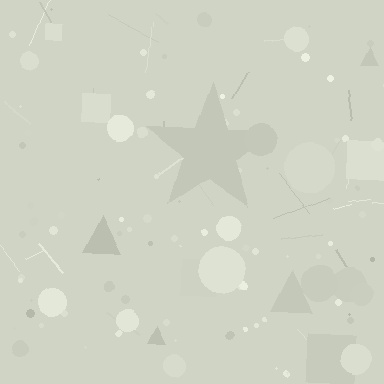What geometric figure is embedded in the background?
A star is embedded in the background.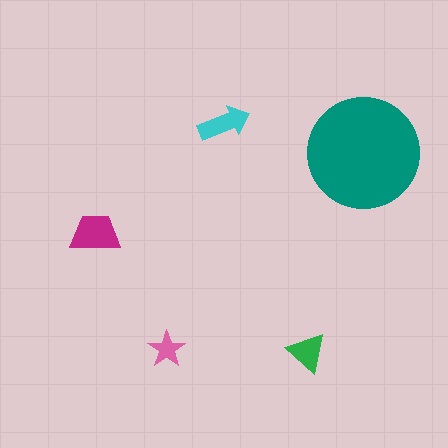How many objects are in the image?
There are 5 objects in the image.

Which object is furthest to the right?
The teal circle is rightmost.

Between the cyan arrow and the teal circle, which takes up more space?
The teal circle.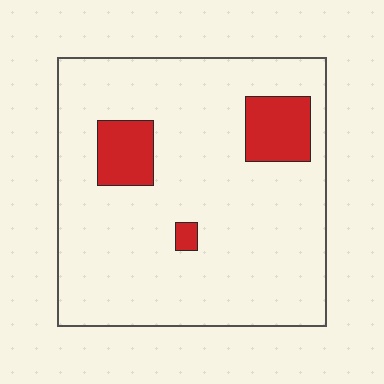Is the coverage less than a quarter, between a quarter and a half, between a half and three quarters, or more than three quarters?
Less than a quarter.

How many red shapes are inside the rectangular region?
3.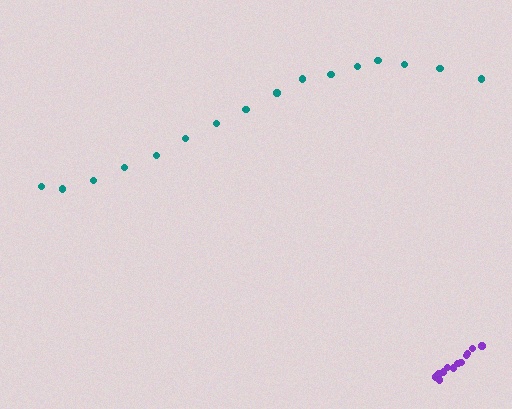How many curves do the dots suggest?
There are 2 distinct paths.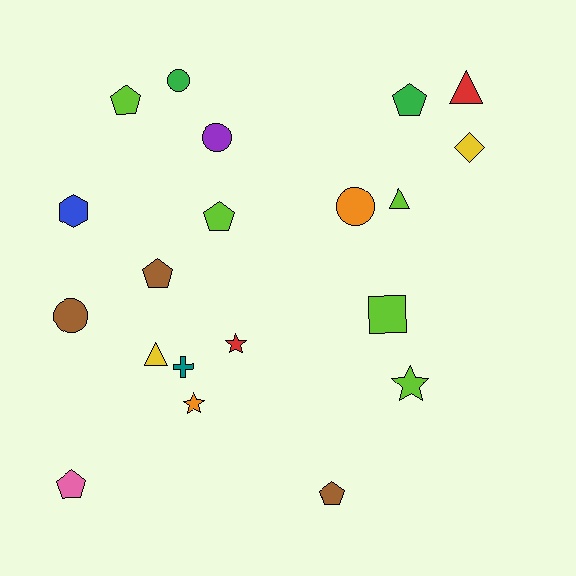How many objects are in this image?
There are 20 objects.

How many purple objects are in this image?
There is 1 purple object.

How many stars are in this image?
There are 3 stars.